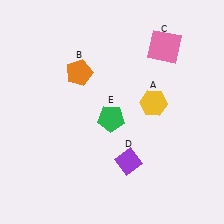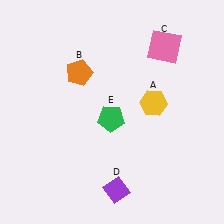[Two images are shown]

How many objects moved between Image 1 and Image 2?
1 object moved between the two images.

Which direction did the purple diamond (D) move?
The purple diamond (D) moved down.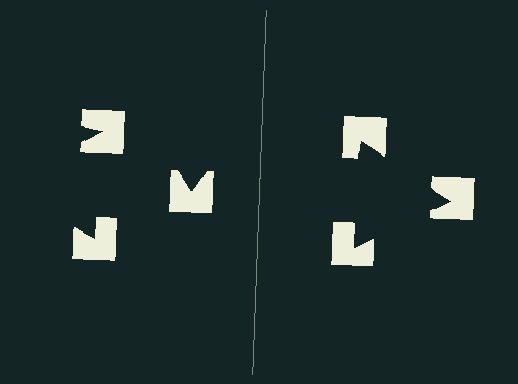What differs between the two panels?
The notched squares are positioned identically on both sides; only the wedge orientations differ. On the right they align to a triangle; on the left they are misaligned.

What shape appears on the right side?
An illusory triangle.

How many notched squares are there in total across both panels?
6 — 3 on each side.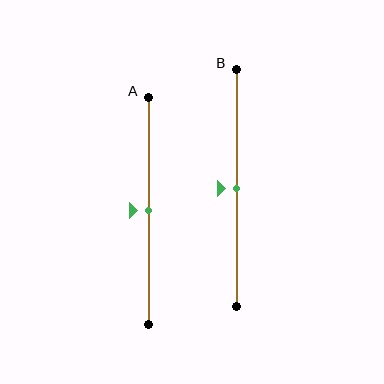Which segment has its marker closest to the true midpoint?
Segment A has its marker closest to the true midpoint.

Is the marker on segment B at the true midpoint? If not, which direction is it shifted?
Yes, the marker on segment B is at the true midpoint.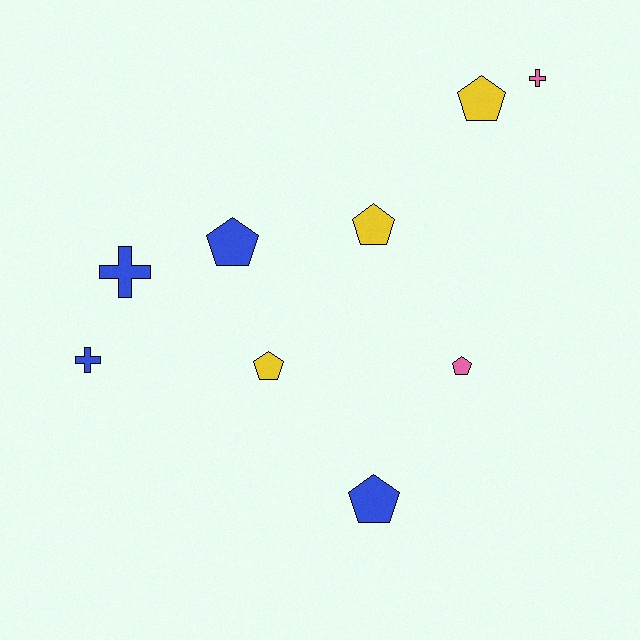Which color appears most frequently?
Blue, with 4 objects.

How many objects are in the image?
There are 9 objects.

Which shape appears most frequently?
Pentagon, with 6 objects.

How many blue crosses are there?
There are 2 blue crosses.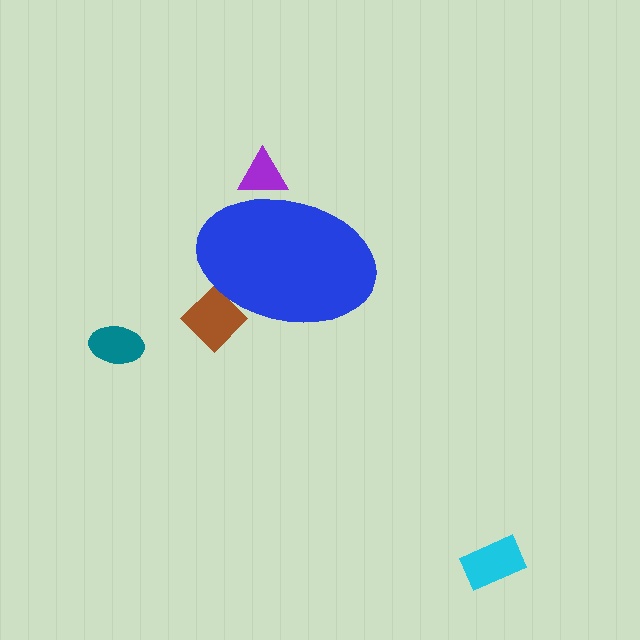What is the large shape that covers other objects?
A blue ellipse.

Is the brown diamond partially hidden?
Yes, the brown diamond is partially hidden behind the blue ellipse.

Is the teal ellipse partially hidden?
No, the teal ellipse is fully visible.